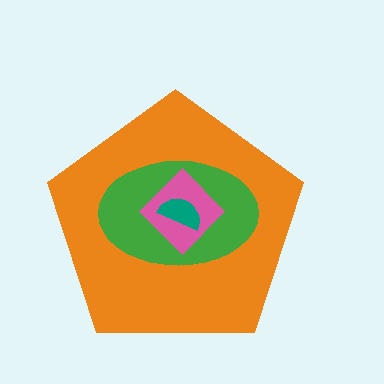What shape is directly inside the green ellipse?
The pink diamond.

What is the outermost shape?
The orange pentagon.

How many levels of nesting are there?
4.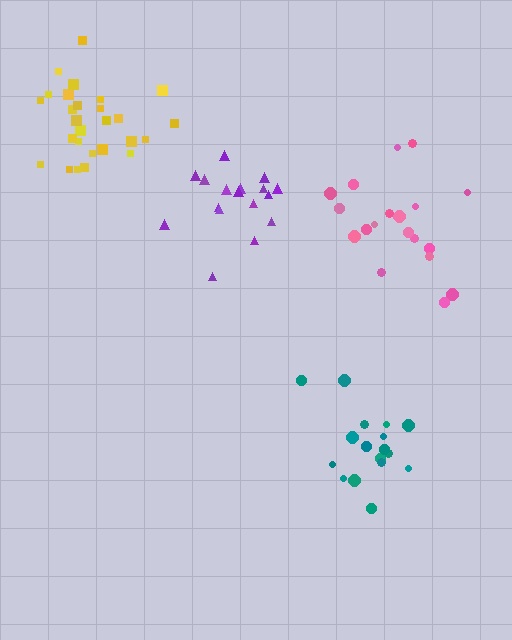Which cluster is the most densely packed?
Purple.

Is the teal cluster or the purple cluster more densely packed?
Purple.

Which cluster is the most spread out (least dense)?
Pink.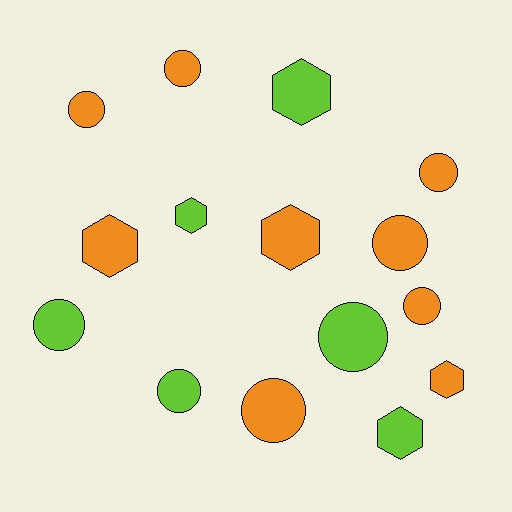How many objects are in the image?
There are 15 objects.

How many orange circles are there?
There are 6 orange circles.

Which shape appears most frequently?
Circle, with 9 objects.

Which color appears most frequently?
Orange, with 9 objects.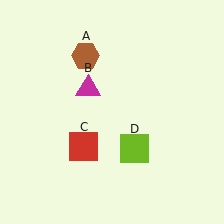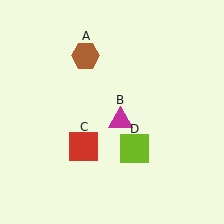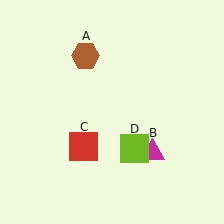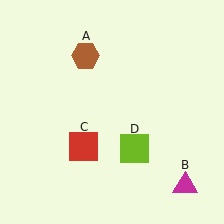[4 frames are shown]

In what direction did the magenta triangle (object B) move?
The magenta triangle (object B) moved down and to the right.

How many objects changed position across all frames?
1 object changed position: magenta triangle (object B).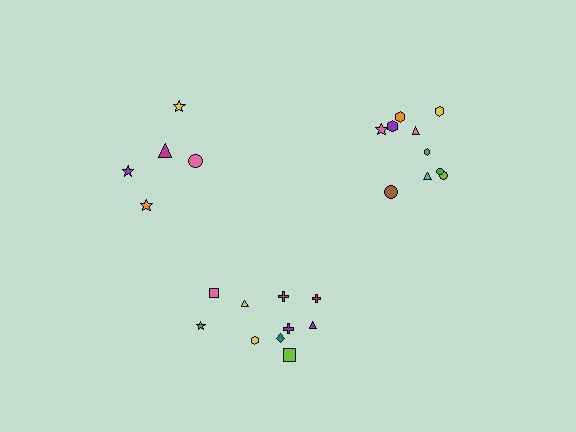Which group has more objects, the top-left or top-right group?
The top-right group.